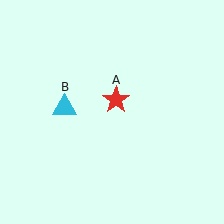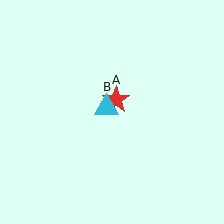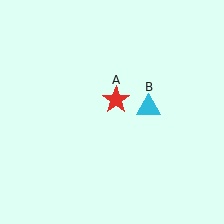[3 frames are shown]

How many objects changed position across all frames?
1 object changed position: cyan triangle (object B).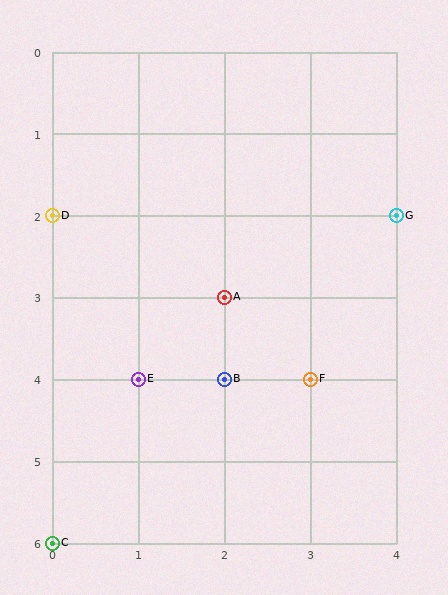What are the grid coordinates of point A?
Point A is at grid coordinates (2, 3).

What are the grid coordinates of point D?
Point D is at grid coordinates (0, 2).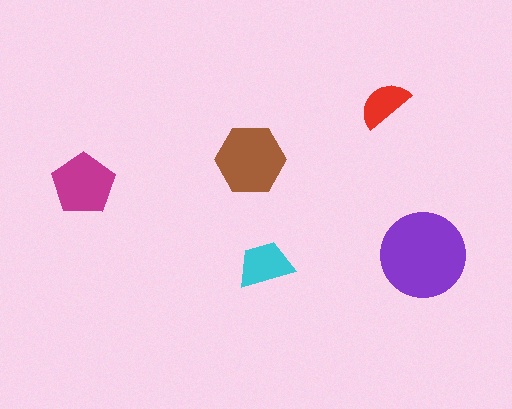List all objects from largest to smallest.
The purple circle, the brown hexagon, the magenta pentagon, the cyan trapezoid, the red semicircle.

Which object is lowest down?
The cyan trapezoid is bottommost.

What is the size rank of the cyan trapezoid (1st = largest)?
4th.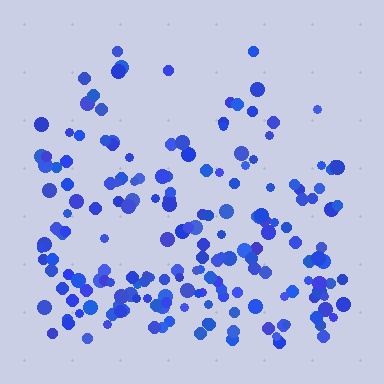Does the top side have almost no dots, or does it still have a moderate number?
Still a moderate number, just noticeably fewer than the bottom.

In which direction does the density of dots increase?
From top to bottom, with the bottom side densest.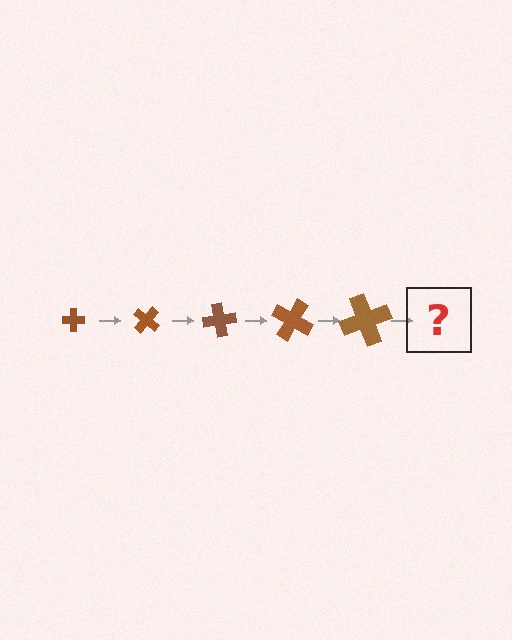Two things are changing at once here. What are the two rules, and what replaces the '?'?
The two rules are that the cross grows larger each step and it rotates 40 degrees each step. The '?' should be a cross, larger than the previous one and rotated 200 degrees from the start.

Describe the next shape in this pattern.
It should be a cross, larger than the previous one and rotated 200 degrees from the start.